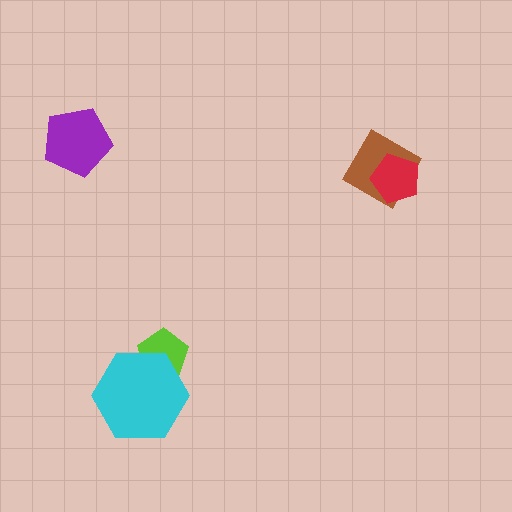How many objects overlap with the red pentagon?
1 object overlaps with the red pentagon.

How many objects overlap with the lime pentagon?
1 object overlaps with the lime pentagon.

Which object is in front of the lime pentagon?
The cyan hexagon is in front of the lime pentagon.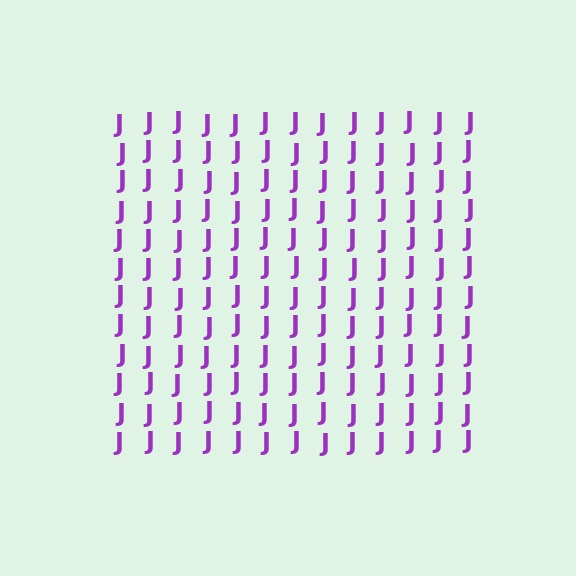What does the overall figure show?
The overall figure shows a square.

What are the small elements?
The small elements are letter J's.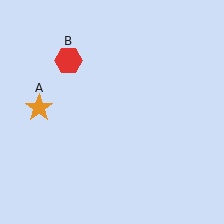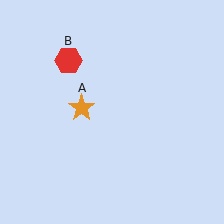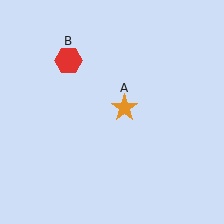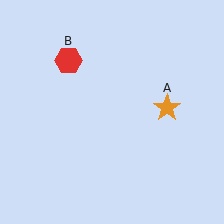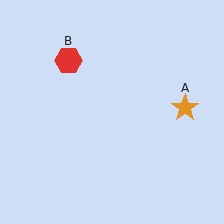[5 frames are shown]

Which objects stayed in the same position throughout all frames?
Red hexagon (object B) remained stationary.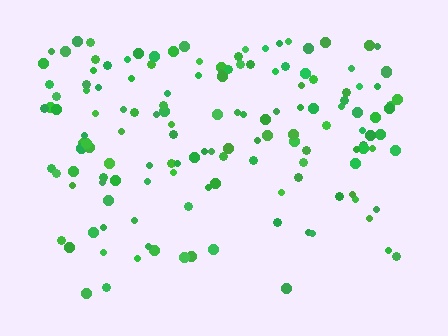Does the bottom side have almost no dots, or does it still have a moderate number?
Still a moderate number, just noticeably fewer than the top.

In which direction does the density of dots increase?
From bottom to top, with the top side densest.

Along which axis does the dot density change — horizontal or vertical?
Vertical.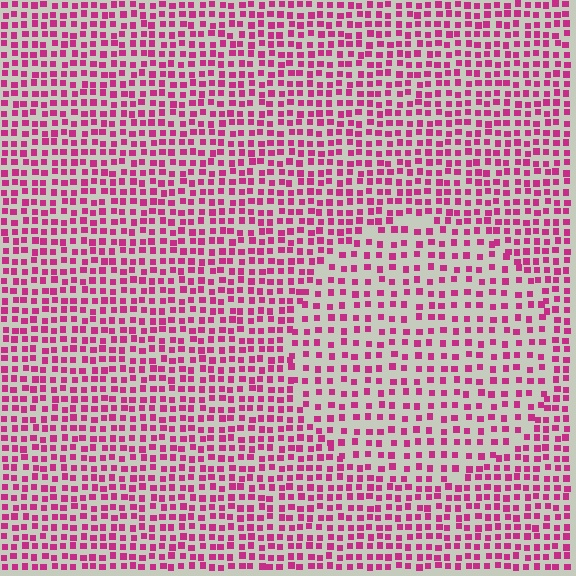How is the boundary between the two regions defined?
The boundary is defined by a change in element density (approximately 1.6x ratio). All elements are the same color, size, and shape.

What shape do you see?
I see a circle.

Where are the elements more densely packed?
The elements are more densely packed outside the circle boundary.